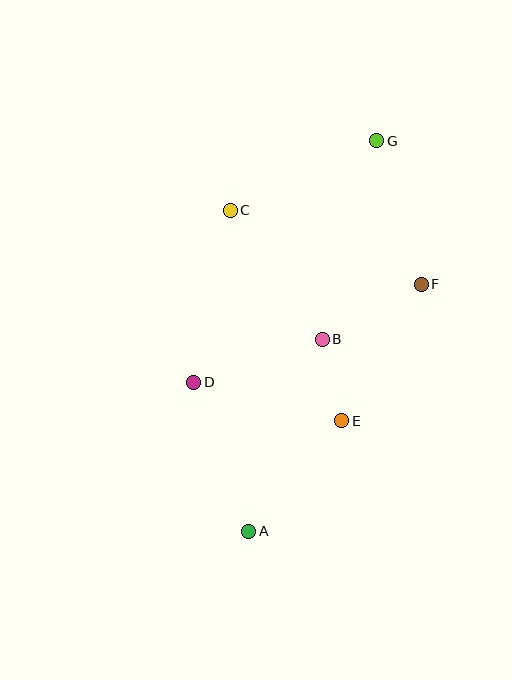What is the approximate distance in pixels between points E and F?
The distance between E and F is approximately 158 pixels.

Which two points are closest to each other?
Points B and E are closest to each other.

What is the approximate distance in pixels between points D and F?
The distance between D and F is approximately 248 pixels.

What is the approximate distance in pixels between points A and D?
The distance between A and D is approximately 159 pixels.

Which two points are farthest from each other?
Points A and G are farthest from each other.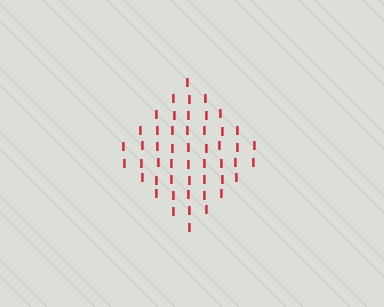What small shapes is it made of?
It is made of small letter I's.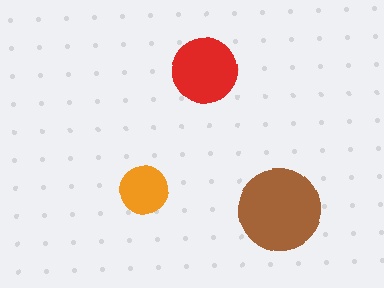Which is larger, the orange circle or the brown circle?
The brown one.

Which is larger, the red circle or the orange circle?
The red one.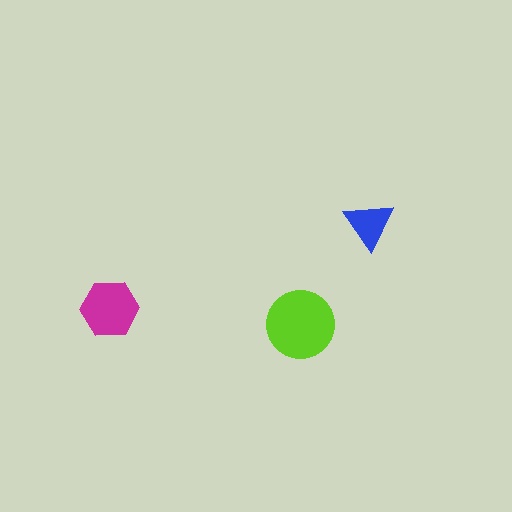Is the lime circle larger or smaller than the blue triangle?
Larger.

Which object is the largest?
The lime circle.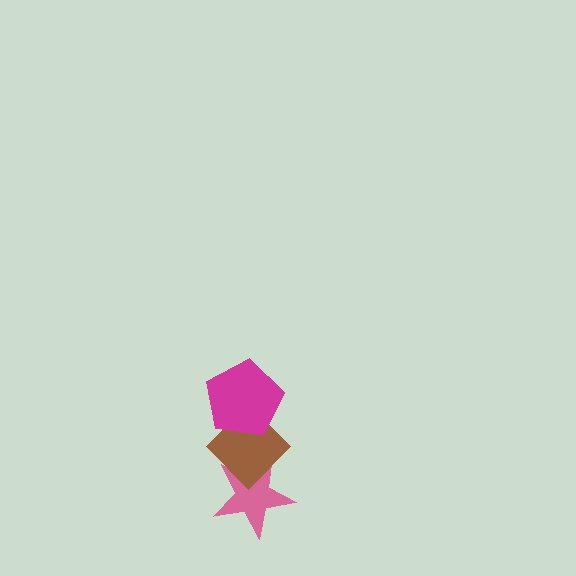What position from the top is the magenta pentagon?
The magenta pentagon is 1st from the top.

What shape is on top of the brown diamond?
The magenta pentagon is on top of the brown diamond.